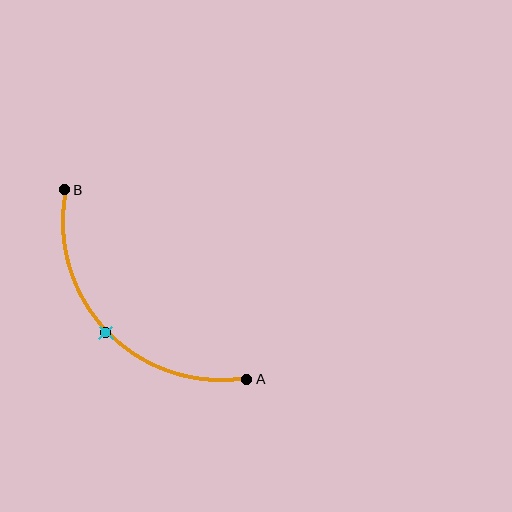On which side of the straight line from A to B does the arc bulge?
The arc bulges below and to the left of the straight line connecting A and B.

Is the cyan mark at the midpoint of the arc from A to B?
Yes. The cyan mark lies on the arc at equal arc-length from both A and B — it is the arc midpoint.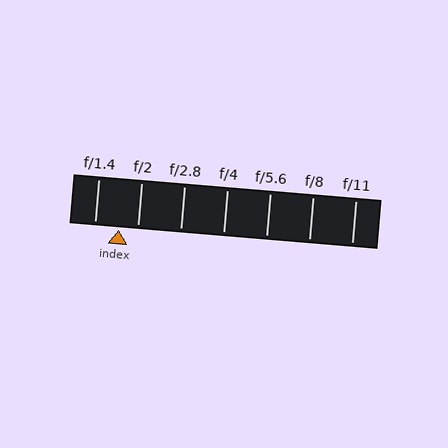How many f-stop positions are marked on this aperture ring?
There are 7 f-stop positions marked.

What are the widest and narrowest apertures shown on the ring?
The widest aperture shown is f/1.4 and the narrowest is f/11.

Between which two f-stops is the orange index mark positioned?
The index mark is between f/1.4 and f/2.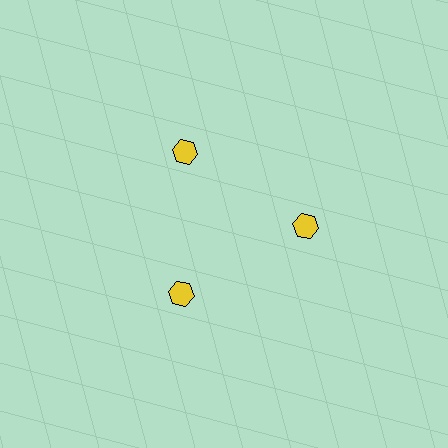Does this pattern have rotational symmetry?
Yes, this pattern has 3-fold rotational symmetry. It looks the same after rotating 120 degrees around the center.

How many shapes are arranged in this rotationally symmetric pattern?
There are 3 shapes, arranged in 3 groups of 1.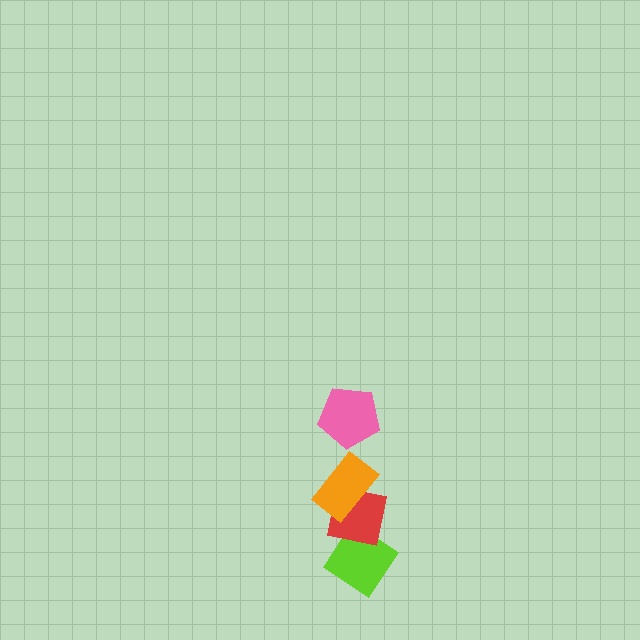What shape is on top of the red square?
The orange rectangle is on top of the red square.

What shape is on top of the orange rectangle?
The pink pentagon is on top of the orange rectangle.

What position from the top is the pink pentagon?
The pink pentagon is 1st from the top.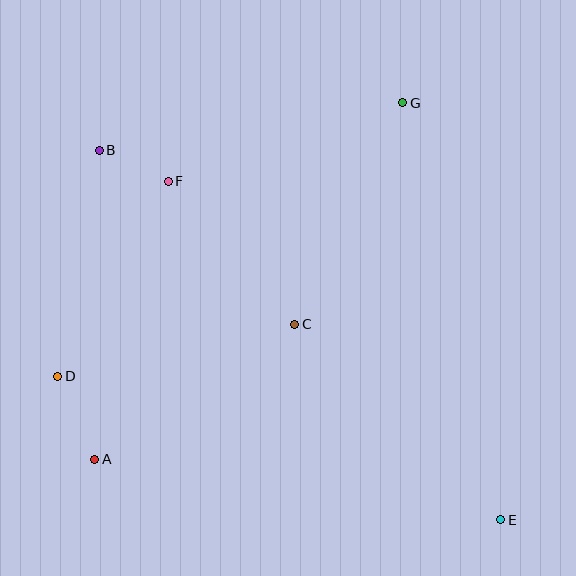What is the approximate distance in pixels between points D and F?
The distance between D and F is approximately 224 pixels.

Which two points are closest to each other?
Points B and F are closest to each other.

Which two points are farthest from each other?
Points B and E are farthest from each other.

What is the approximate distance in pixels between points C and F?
The distance between C and F is approximately 191 pixels.